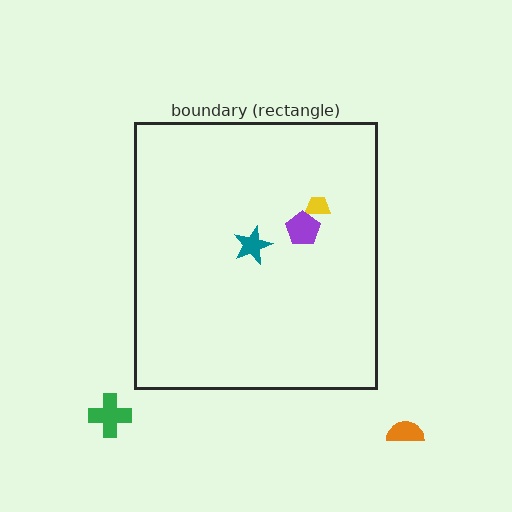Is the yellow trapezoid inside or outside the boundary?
Inside.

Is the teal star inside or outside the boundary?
Inside.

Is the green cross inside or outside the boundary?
Outside.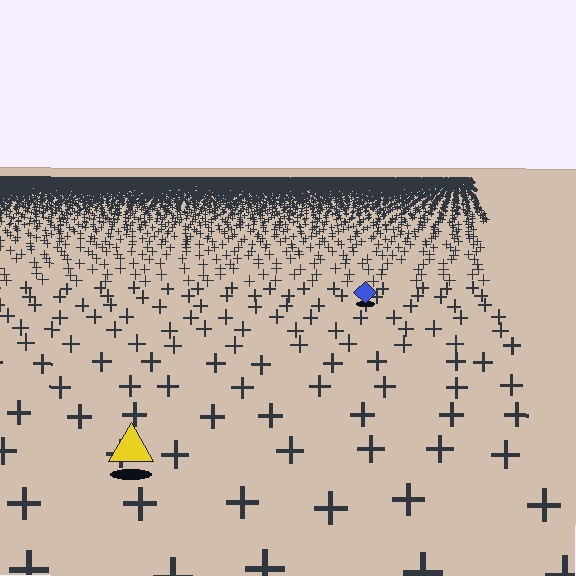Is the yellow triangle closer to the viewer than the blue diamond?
Yes. The yellow triangle is closer — you can tell from the texture gradient: the ground texture is coarser near it.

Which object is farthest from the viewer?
The blue diamond is farthest from the viewer. It appears smaller and the ground texture around it is denser.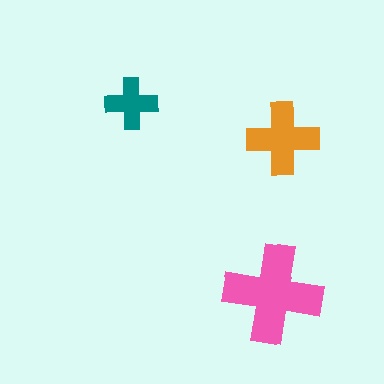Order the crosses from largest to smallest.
the pink one, the orange one, the teal one.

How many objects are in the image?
There are 3 objects in the image.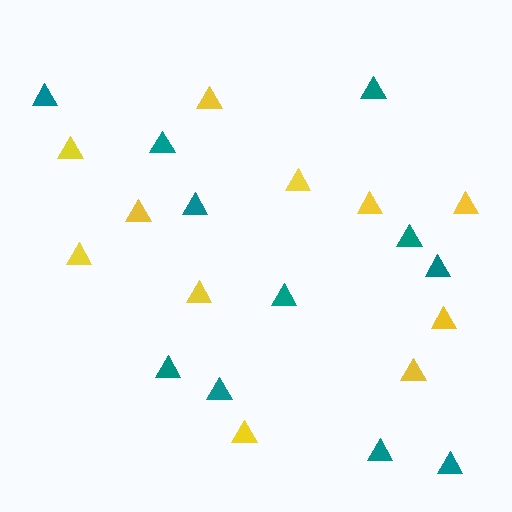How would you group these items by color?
There are 2 groups: one group of yellow triangles (11) and one group of teal triangles (11).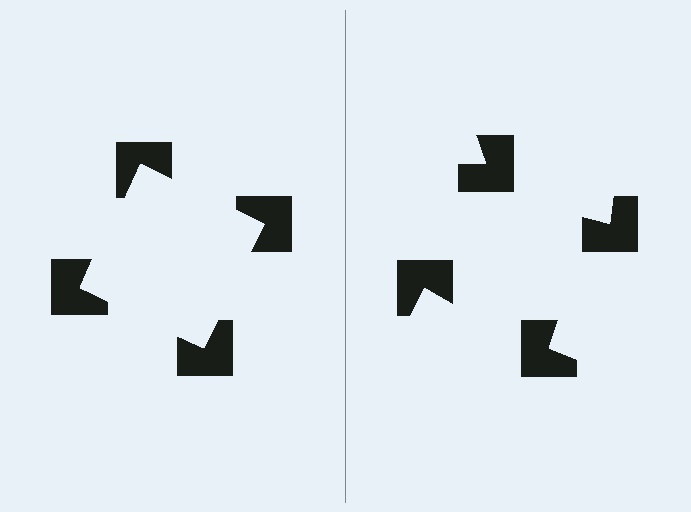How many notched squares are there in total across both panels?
8 — 4 on each side.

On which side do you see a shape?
An illusory square appears on the left side. On the right side the wedge cuts are rotated, so no coherent shape forms.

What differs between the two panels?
The notched squares are positioned identically on both sides; only the wedge orientations differ. On the left they align to a square; on the right they are misaligned.